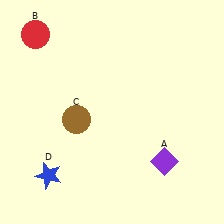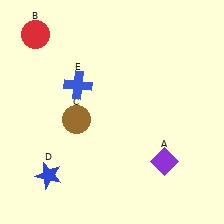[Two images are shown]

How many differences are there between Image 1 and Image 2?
There is 1 difference between the two images.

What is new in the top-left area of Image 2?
A blue cross (E) was added in the top-left area of Image 2.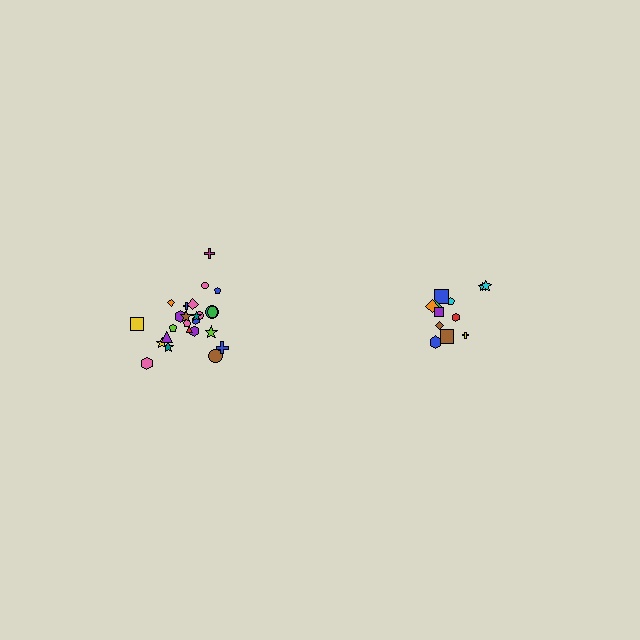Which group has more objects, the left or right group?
The left group.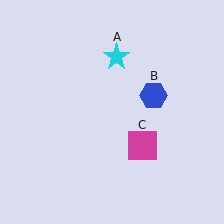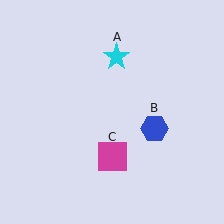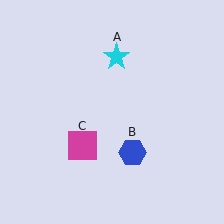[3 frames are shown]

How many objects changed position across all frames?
2 objects changed position: blue hexagon (object B), magenta square (object C).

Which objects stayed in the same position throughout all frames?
Cyan star (object A) remained stationary.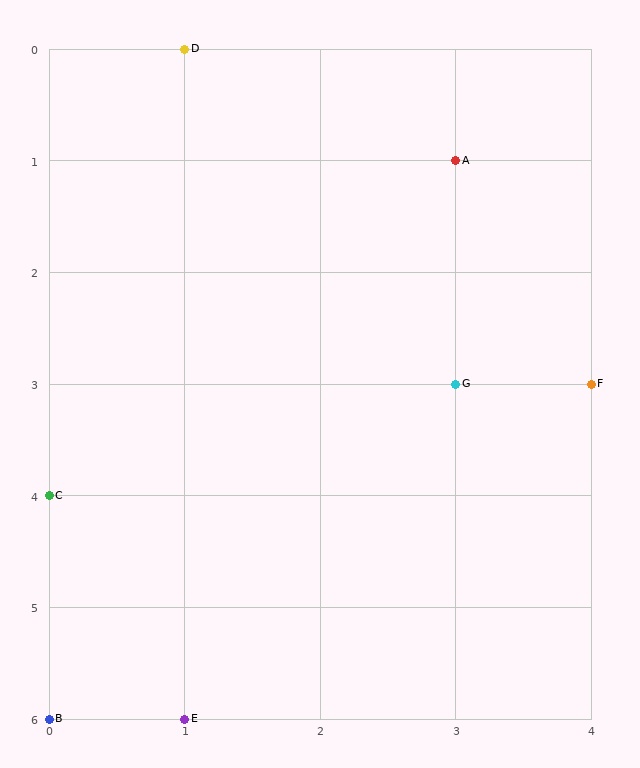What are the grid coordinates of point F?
Point F is at grid coordinates (4, 3).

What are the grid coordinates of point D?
Point D is at grid coordinates (1, 0).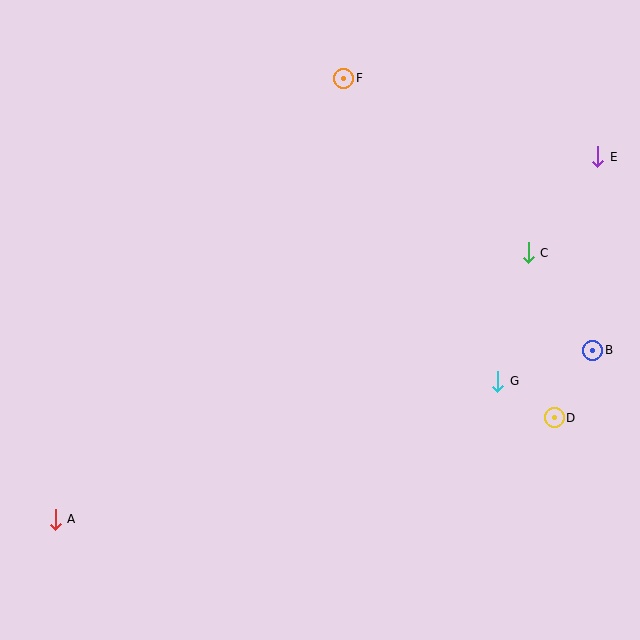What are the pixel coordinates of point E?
Point E is at (598, 157).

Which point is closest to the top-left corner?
Point F is closest to the top-left corner.